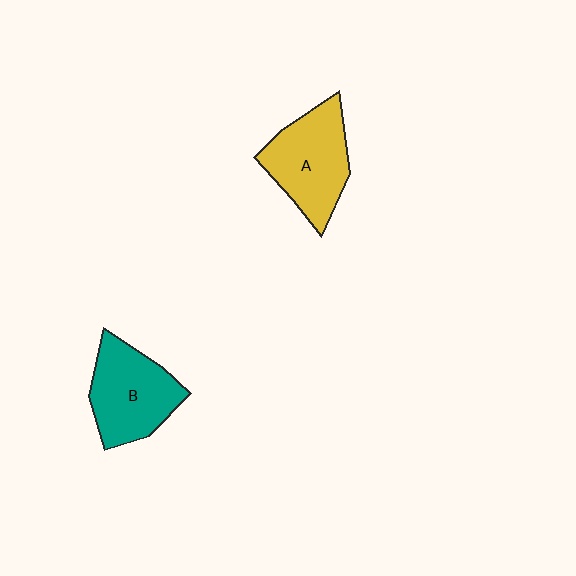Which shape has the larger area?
Shape A (yellow).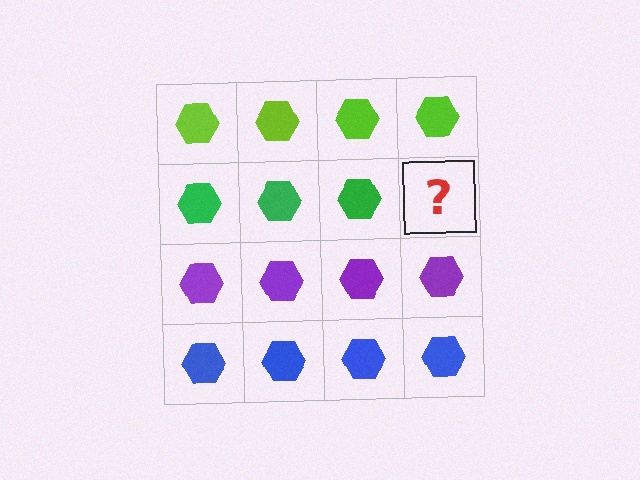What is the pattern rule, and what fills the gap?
The rule is that each row has a consistent color. The gap should be filled with a green hexagon.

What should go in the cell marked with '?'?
The missing cell should contain a green hexagon.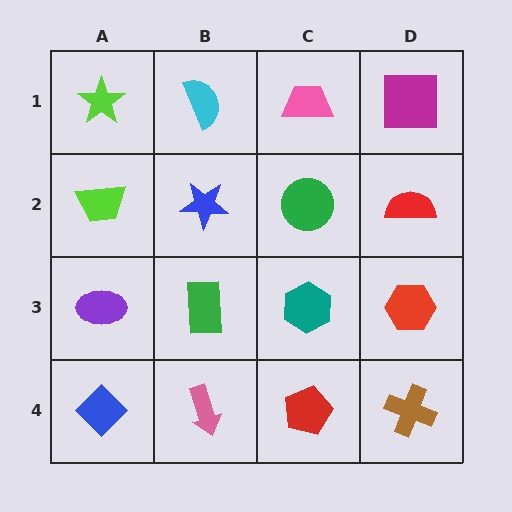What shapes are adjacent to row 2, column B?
A cyan semicircle (row 1, column B), a green rectangle (row 3, column B), a lime trapezoid (row 2, column A), a green circle (row 2, column C).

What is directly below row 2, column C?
A teal hexagon.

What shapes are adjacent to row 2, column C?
A pink trapezoid (row 1, column C), a teal hexagon (row 3, column C), a blue star (row 2, column B), a red semicircle (row 2, column D).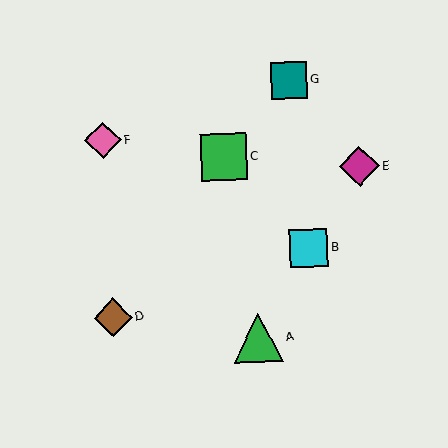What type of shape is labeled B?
Shape B is a cyan square.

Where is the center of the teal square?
The center of the teal square is at (289, 80).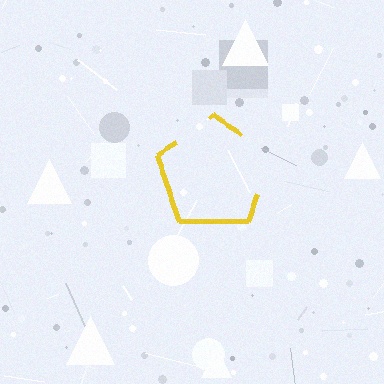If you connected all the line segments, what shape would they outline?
They would outline a pentagon.